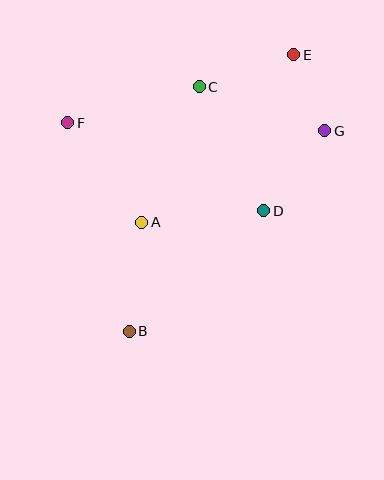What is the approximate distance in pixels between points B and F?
The distance between B and F is approximately 217 pixels.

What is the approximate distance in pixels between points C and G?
The distance between C and G is approximately 133 pixels.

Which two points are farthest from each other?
Points B and E are farthest from each other.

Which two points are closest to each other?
Points E and G are closest to each other.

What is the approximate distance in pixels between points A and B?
The distance between A and B is approximately 110 pixels.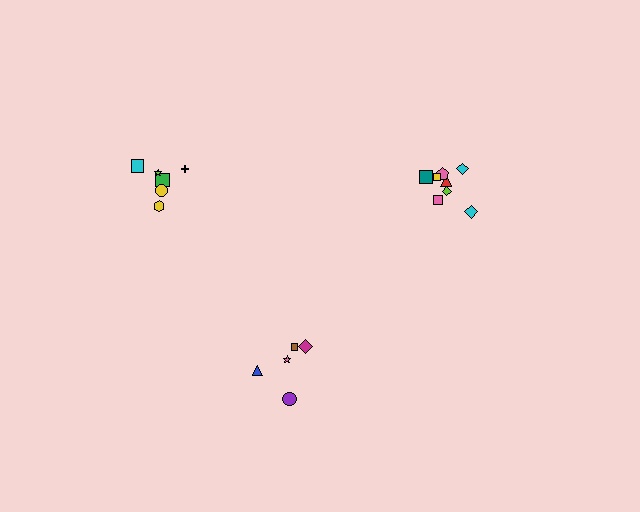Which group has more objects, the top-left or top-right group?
The top-right group.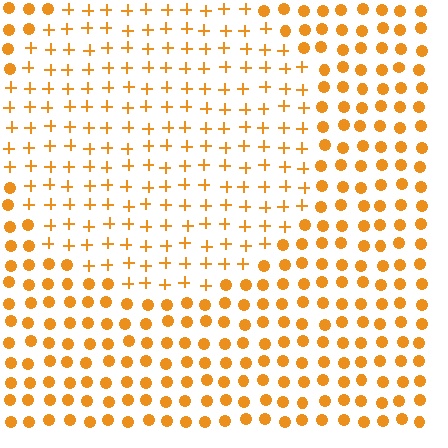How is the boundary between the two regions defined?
The boundary is defined by a change in element shape: plus signs inside vs. circles outside. All elements share the same color and spacing.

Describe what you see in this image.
The image is filled with small orange elements arranged in a uniform grid. A circle-shaped region contains plus signs, while the surrounding area contains circles. The boundary is defined purely by the change in element shape.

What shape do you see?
I see a circle.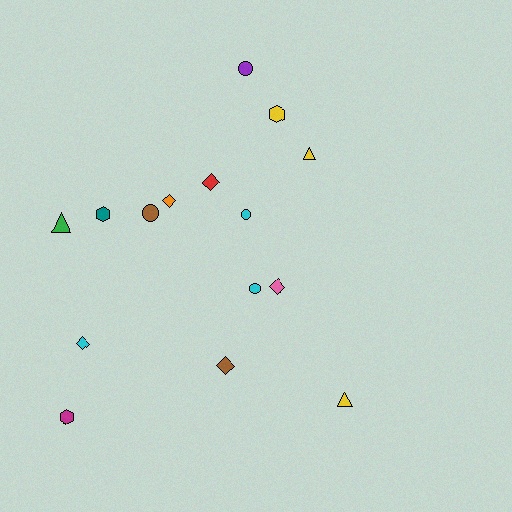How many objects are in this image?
There are 15 objects.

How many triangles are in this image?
There are 3 triangles.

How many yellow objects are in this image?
There are 3 yellow objects.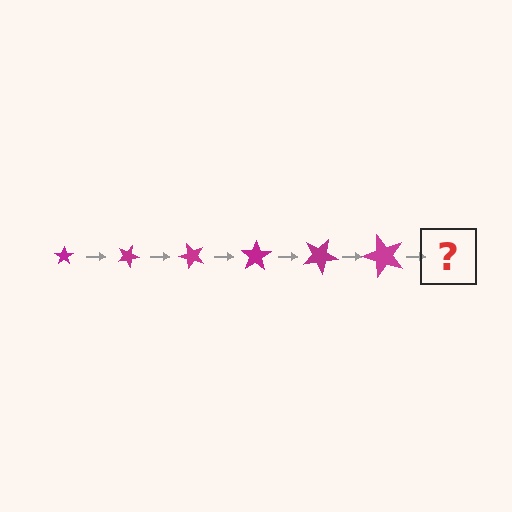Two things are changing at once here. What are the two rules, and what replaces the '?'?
The two rules are that the star grows larger each step and it rotates 25 degrees each step. The '?' should be a star, larger than the previous one and rotated 150 degrees from the start.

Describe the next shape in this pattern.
It should be a star, larger than the previous one and rotated 150 degrees from the start.